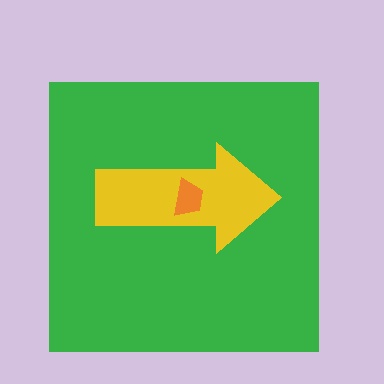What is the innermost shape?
The orange trapezoid.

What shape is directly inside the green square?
The yellow arrow.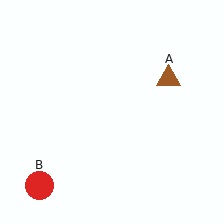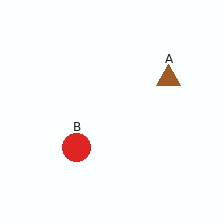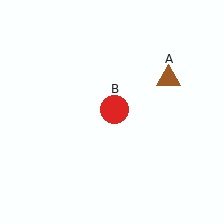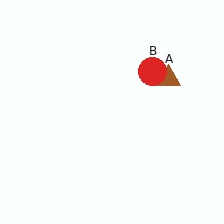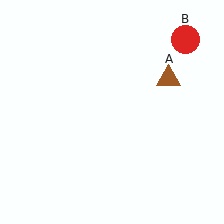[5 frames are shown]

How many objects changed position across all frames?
1 object changed position: red circle (object B).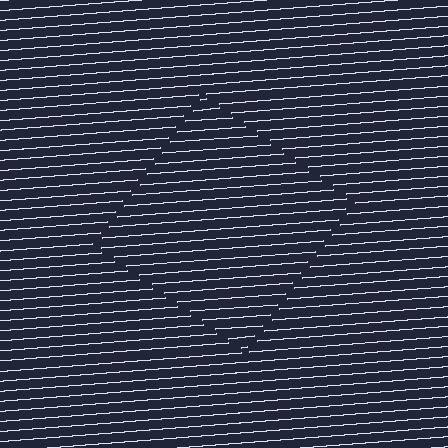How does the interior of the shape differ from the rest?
The interior of the shape contains the same grating, shifted by half a period — the contour is defined by the phase discontinuity where line-ends from the inner and outer gratings abut.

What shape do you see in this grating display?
An illusory square. The interior of the shape contains the same grating, shifted by half a period — the contour is defined by the phase discontinuity where line-ends from the inner and outer gratings abut.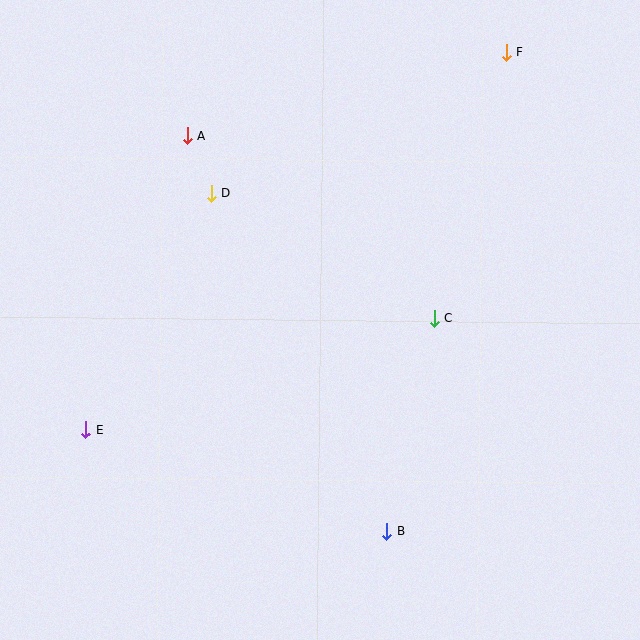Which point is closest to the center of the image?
Point C at (435, 318) is closest to the center.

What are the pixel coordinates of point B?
Point B is at (387, 531).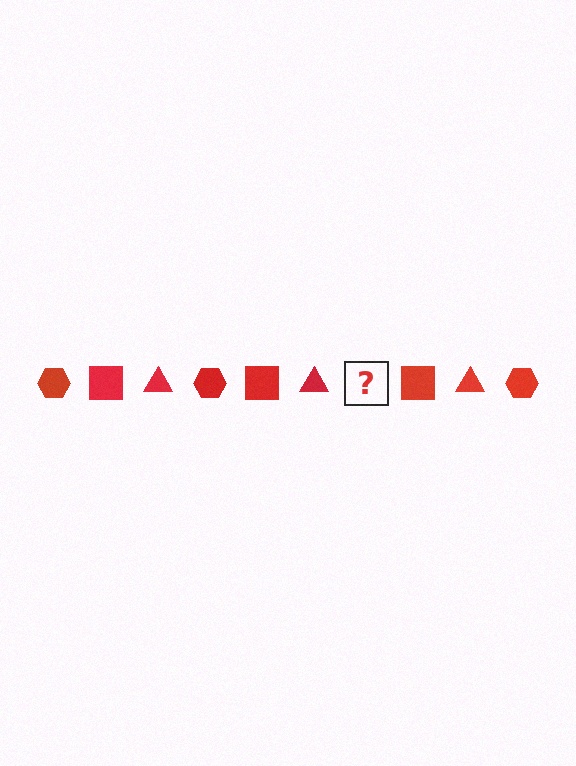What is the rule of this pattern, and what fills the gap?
The rule is that the pattern cycles through hexagon, square, triangle shapes in red. The gap should be filled with a red hexagon.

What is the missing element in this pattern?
The missing element is a red hexagon.